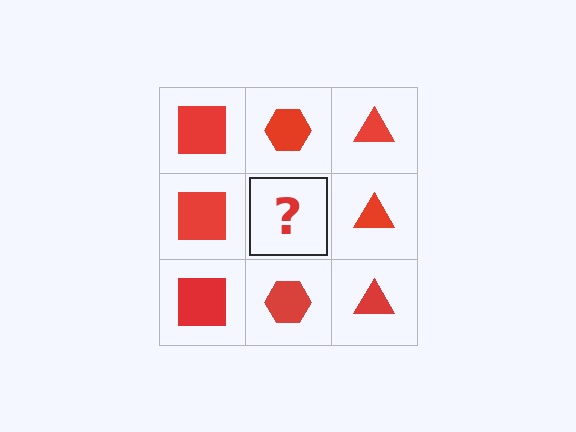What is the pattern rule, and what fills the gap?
The rule is that each column has a consistent shape. The gap should be filled with a red hexagon.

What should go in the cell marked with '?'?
The missing cell should contain a red hexagon.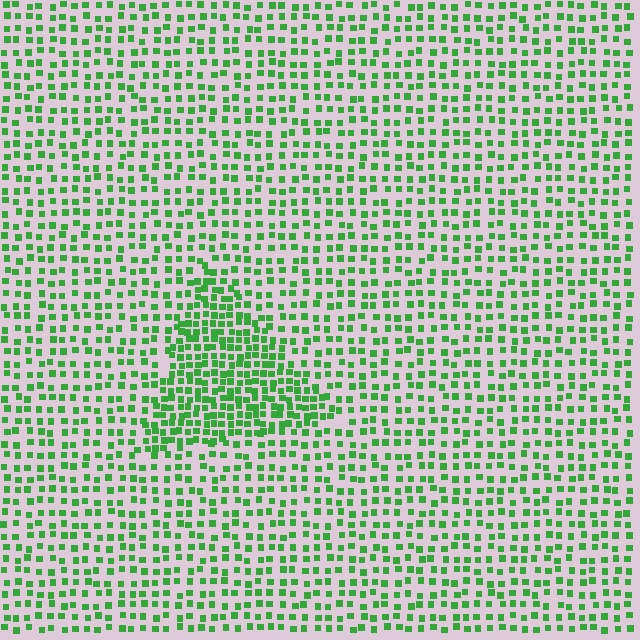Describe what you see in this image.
The image contains small green elements arranged at two different densities. A triangle-shaped region is visible where the elements are more densely packed than the surrounding area.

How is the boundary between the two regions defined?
The boundary is defined by a change in element density (approximately 1.9x ratio). All elements are the same color, size, and shape.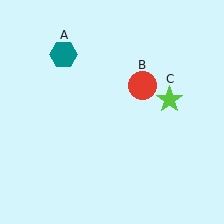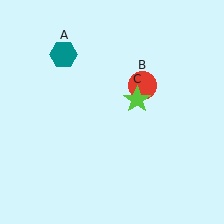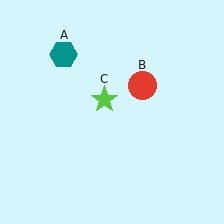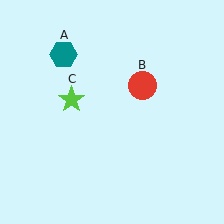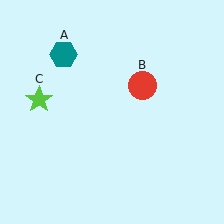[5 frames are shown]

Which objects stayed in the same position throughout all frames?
Teal hexagon (object A) and red circle (object B) remained stationary.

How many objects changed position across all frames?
1 object changed position: lime star (object C).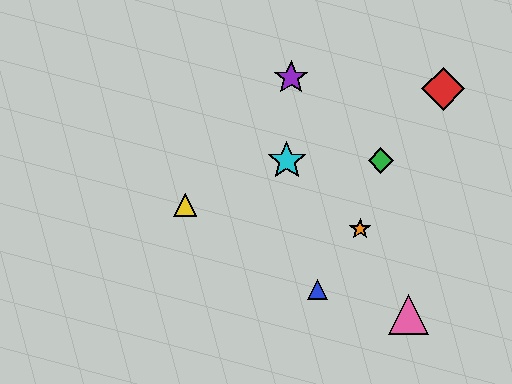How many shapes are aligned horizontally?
2 shapes (the green diamond, the cyan star) are aligned horizontally.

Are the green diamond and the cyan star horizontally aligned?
Yes, both are at y≈161.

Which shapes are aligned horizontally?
The green diamond, the cyan star are aligned horizontally.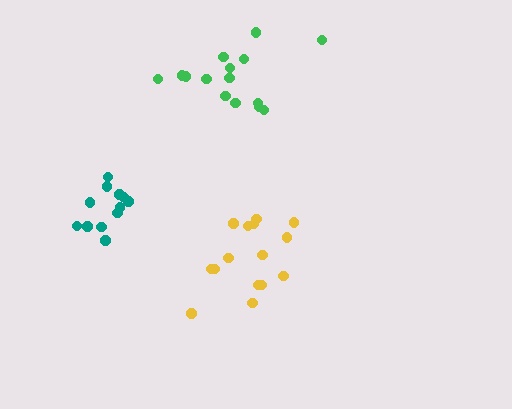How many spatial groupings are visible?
There are 3 spatial groupings.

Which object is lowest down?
The yellow cluster is bottommost.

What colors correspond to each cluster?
The clusters are colored: yellow, green, teal.